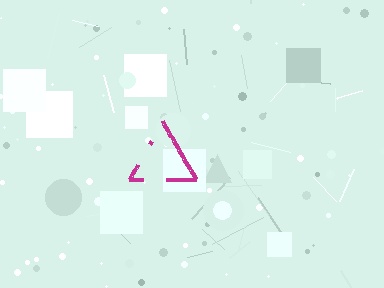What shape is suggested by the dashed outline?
The dashed outline suggests a triangle.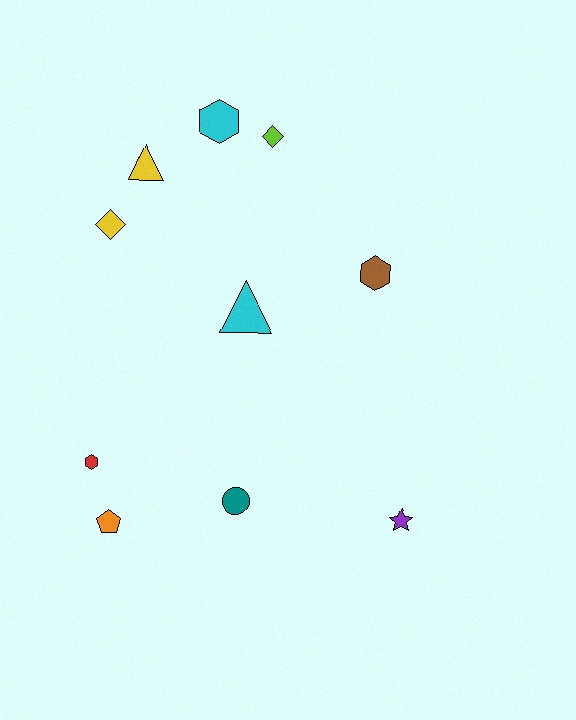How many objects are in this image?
There are 10 objects.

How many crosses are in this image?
There are no crosses.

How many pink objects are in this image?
There are no pink objects.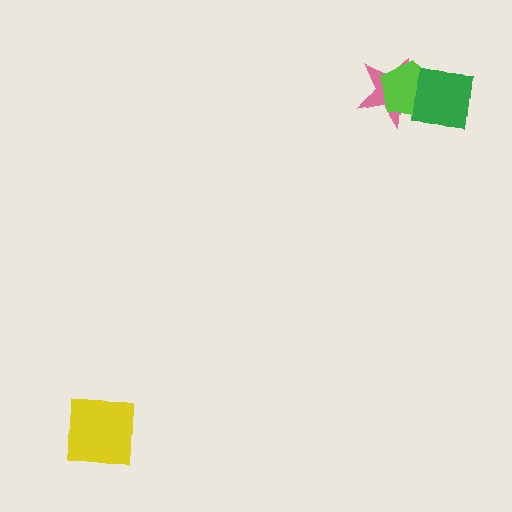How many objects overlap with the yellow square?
0 objects overlap with the yellow square.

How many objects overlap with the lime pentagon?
2 objects overlap with the lime pentagon.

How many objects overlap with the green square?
2 objects overlap with the green square.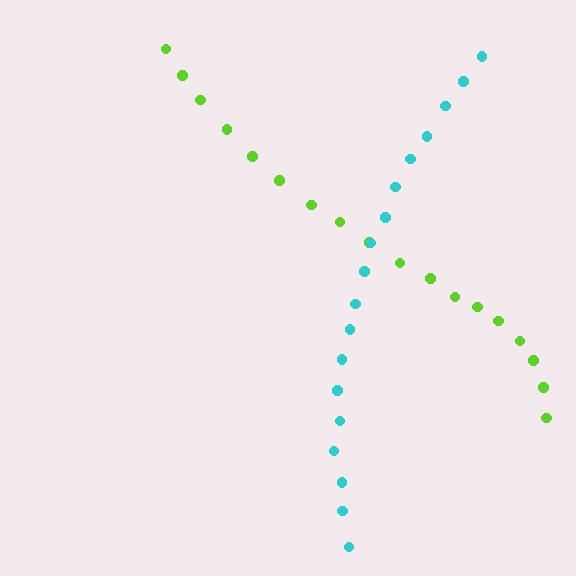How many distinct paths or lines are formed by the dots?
There are 2 distinct paths.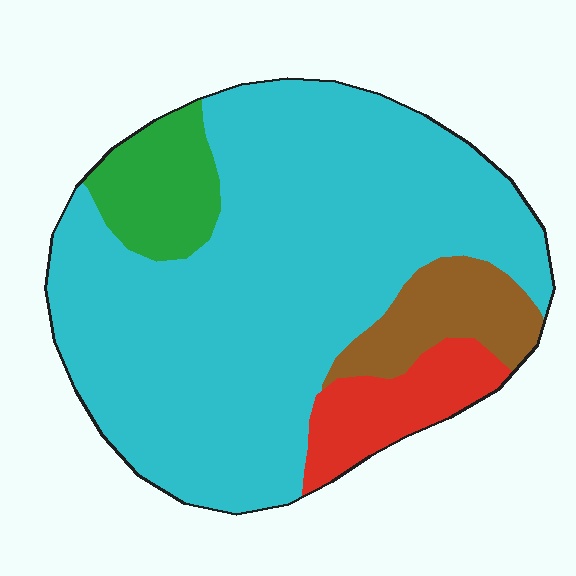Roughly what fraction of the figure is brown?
Brown takes up about one tenth (1/10) of the figure.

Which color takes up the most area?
Cyan, at roughly 70%.